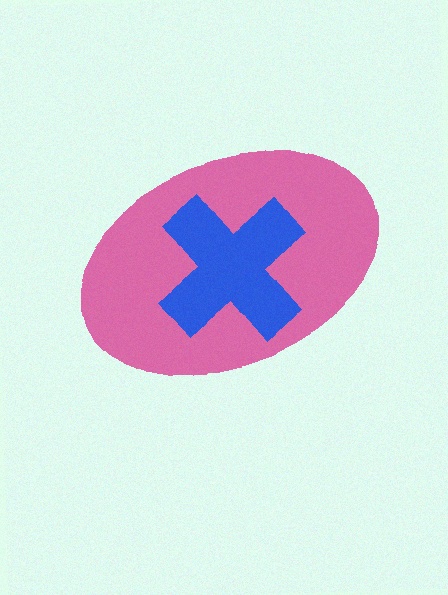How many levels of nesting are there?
2.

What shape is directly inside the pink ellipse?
The blue cross.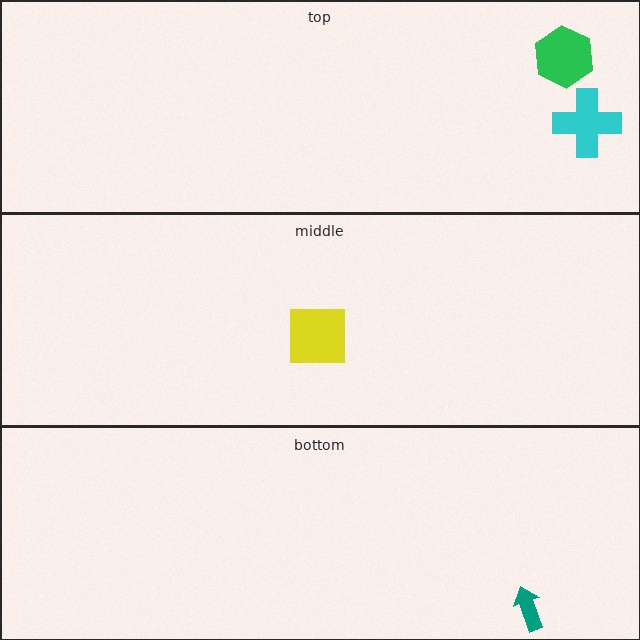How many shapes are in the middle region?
1.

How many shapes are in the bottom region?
1.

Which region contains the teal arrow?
The bottom region.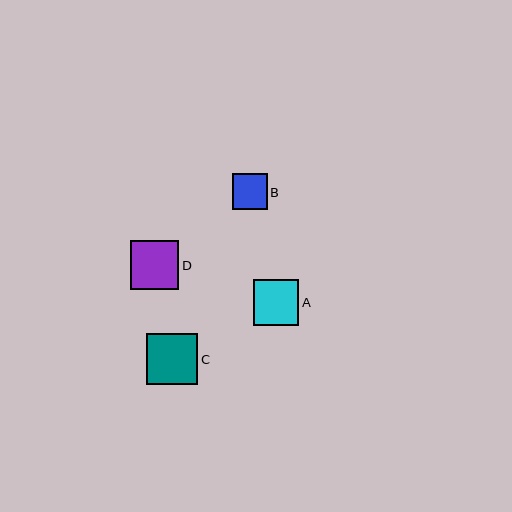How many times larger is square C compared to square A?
Square C is approximately 1.1 times the size of square A.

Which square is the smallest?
Square B is the smallest with a size of approximately 35 pixels.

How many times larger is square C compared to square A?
Square C is approximately 1.1 times the size of square A.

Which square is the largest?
Square C is the largest with a size of approximately 51 pixels.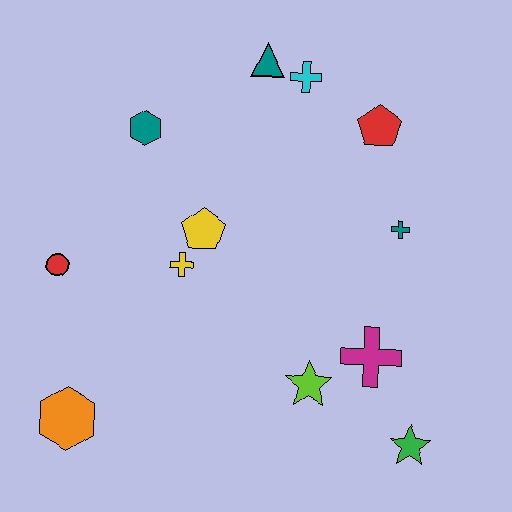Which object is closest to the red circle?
The yellow cross is closest to the red circle.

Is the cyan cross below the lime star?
No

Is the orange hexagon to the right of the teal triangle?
No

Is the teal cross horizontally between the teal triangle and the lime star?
No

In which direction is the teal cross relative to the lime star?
The teal cross is above the lime star.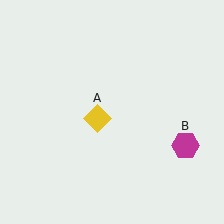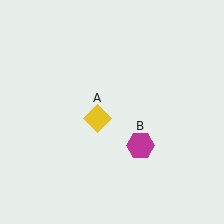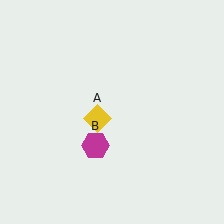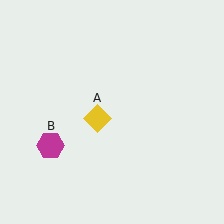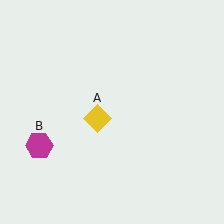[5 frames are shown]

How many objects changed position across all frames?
1 object changed position: magenta hexagon (object B).